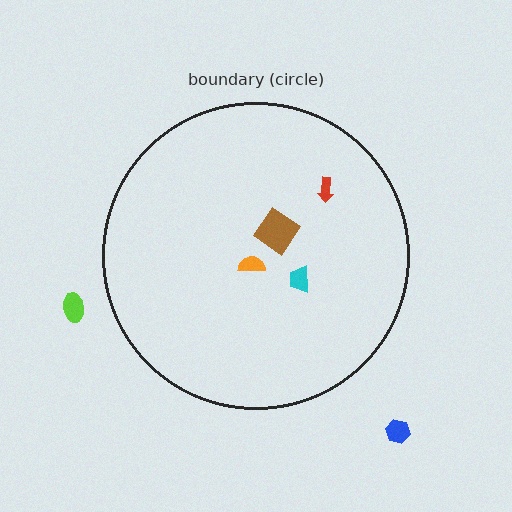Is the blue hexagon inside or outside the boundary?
Outside.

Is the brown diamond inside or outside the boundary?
Inside.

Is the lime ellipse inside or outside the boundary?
Outside.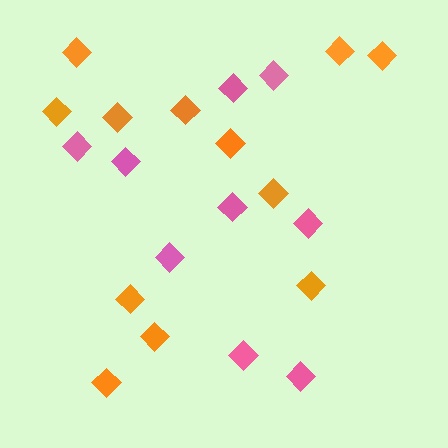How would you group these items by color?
There are 2 groups: one group of pink diamonds (9) and one group of orange diamonds (12).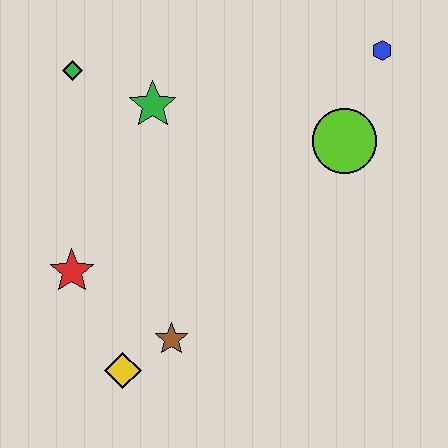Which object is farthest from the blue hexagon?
The yellow diamond is farthest from the blue hexagon.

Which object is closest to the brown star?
The yellow diamond is closest to the brown star.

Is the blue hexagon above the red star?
Yes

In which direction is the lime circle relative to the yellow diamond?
The lime circle is above the yellow diamond.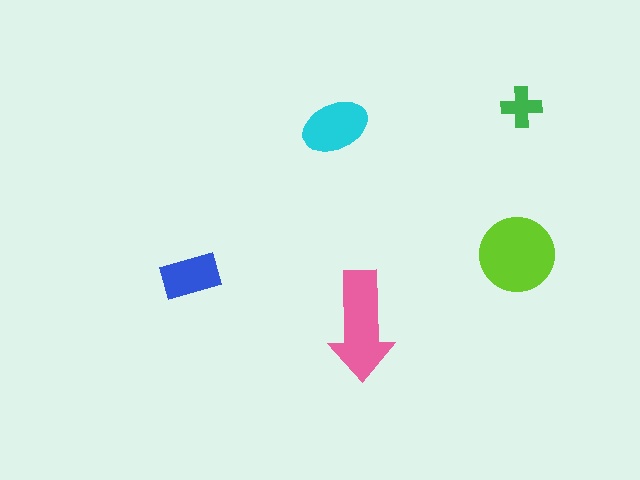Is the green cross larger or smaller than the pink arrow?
Smaller.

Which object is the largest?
The lime circle.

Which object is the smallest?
The green cross.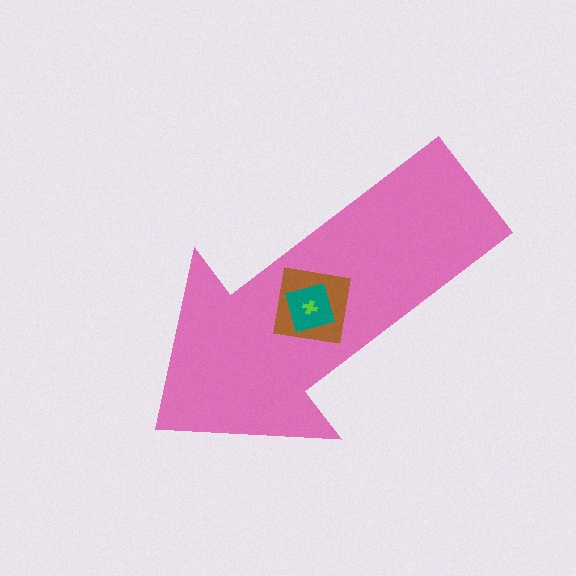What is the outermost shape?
The pink arrow.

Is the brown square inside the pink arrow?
Yes.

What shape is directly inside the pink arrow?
The brown square.